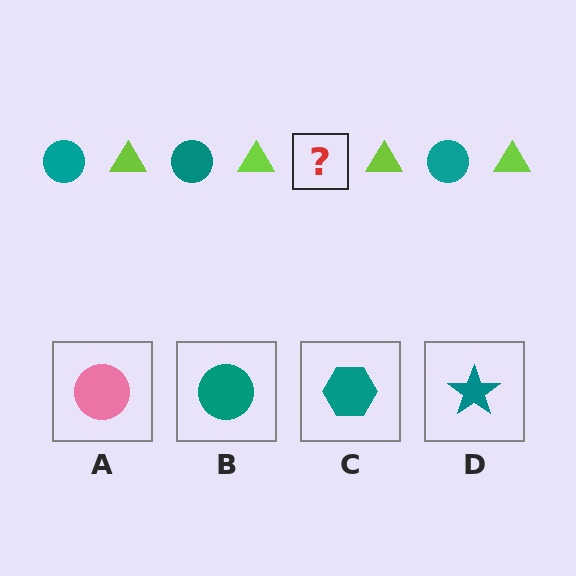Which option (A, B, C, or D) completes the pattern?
B.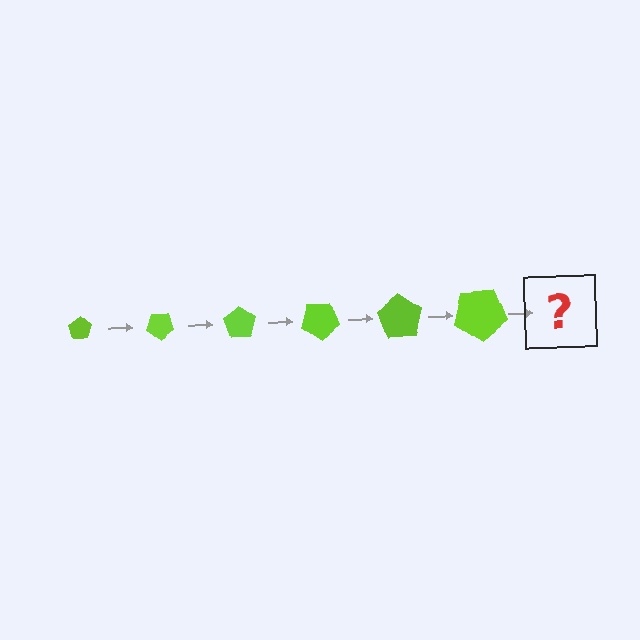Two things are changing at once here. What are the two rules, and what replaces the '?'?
The two rules are that the pentagon grows larger each step and it rotates 35 degrees each step. The '?' should be a pentagon, larger than the previous one and rotated 210 degrees from the start.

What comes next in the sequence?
The next element should be a pentagon, larger than the previous one and rotated 210 degrees from the start.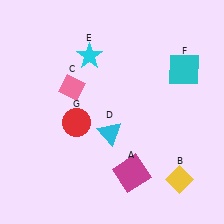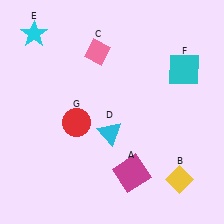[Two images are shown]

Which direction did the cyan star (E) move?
The cyan star (E) moved left.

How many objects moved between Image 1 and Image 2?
2 objects moved between the two images.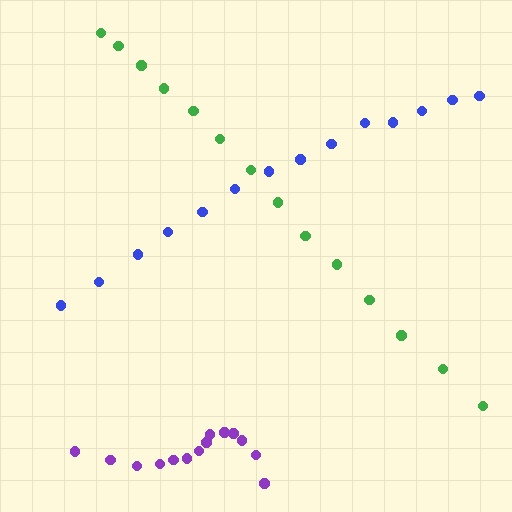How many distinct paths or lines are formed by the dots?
There are 3 distinct paths.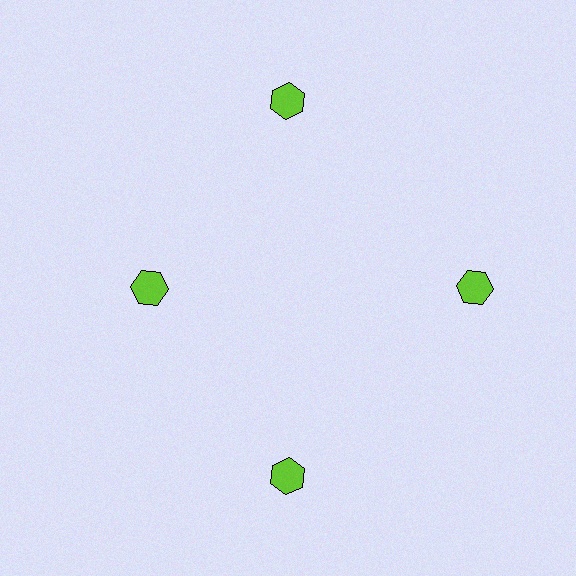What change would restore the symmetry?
The symmetry would be restored by moving it outward, back onto the ring so that all 4 hexagons sit at equal angles and equal distance from the center.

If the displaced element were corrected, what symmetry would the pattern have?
It would have 4-fold rotational symmetry — the pattern would map onto itself every 90 degrees.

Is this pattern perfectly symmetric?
No. The 4 lime hexagons are arranged in a ring, but one element near the 9 o'clock position is pulled inward toward the center, breaking the 4-fold rotational symmetry.